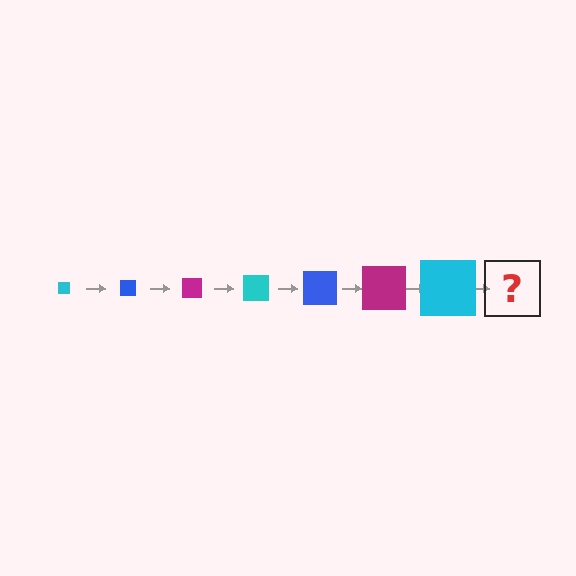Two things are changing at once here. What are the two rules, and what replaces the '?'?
The two rules are that the square grows larger each step and the color cycles through cyan, blue, and magenta. The '?' should be a blue square, larger than the previous one.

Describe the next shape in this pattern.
It should be a blue square, larger than the previous one.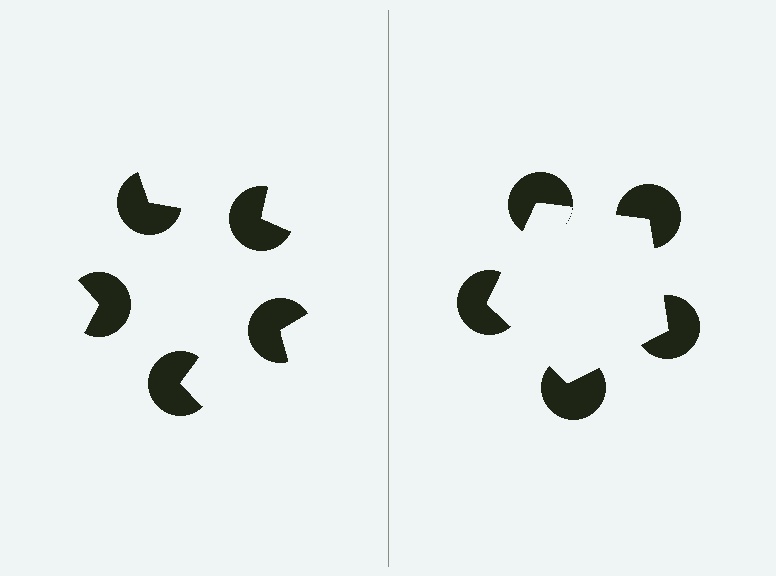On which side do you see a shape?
An illusory pentagon appears on the right side. On the left side the wedge cuts are rotated, so no coherent shape forms.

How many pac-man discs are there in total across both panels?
10 — 5 on each side.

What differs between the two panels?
The pac-man discs are positioned identically on both sides; only the wedge orientations differ. On the right they align to a pentagon; on the left they are misaligned.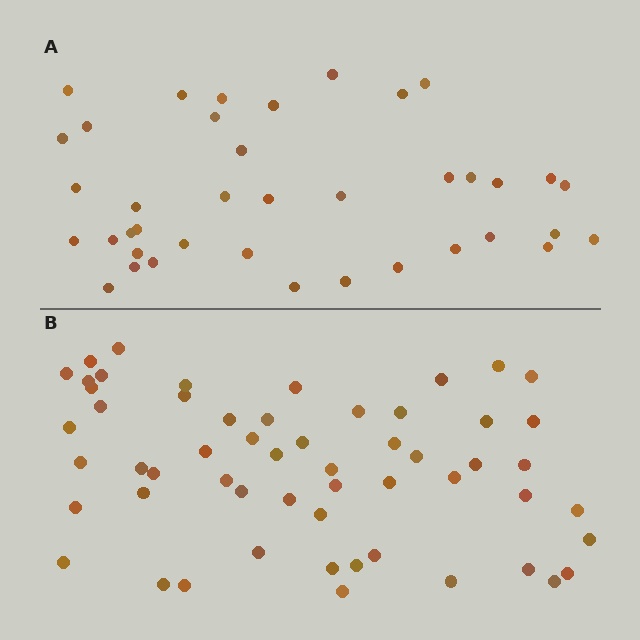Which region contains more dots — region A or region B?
Region B (the bottom region) has more dots.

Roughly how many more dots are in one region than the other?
Region B has approximately 15 more dots than region A.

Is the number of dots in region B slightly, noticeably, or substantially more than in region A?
Region B has noticeably more, but not dramatically so. The ratio is roughly 1.4 to 1.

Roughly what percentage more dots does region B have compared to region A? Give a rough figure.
About 45% more.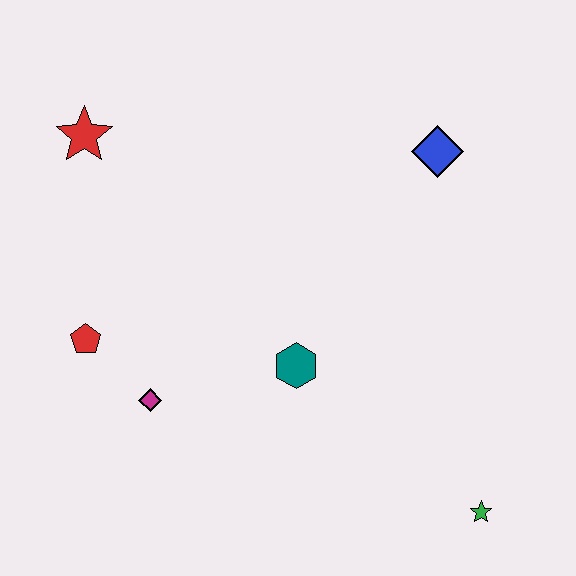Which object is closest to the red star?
The red pentagon is closest to the red star.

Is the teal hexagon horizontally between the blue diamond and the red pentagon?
Yes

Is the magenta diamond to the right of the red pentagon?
Yes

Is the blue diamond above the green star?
Yes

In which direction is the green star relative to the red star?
The green star is to the right of the red star.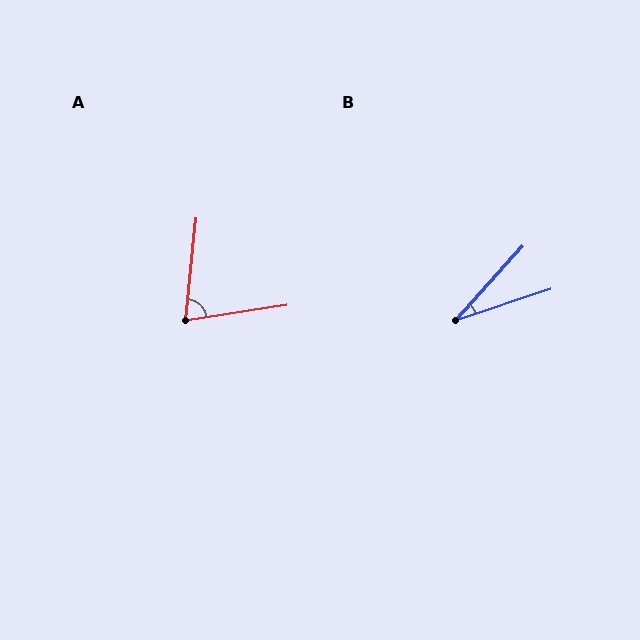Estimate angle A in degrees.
Approximately 75 degrees.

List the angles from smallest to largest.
B (30°), A (75°).